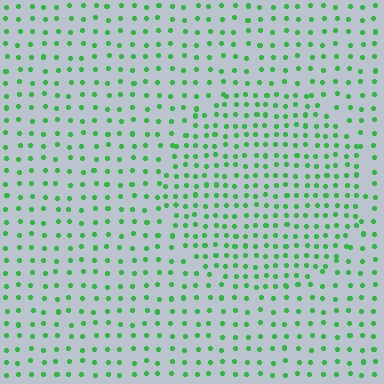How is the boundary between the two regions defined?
The boundary is defined by a change in element density (approximately 1.6x ratio). All elements are the same color, size, and shape.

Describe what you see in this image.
The image contains small green elements arranged at two different densities. A circle-shaped region is visible where the elements are more densely packed than the surrounding area.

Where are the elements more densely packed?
The elements are more densely packed inside the circle boundary.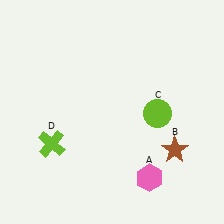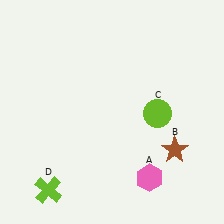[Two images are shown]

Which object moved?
The lime cross (D) moved down.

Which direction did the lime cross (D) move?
The lime cross (D) moved down.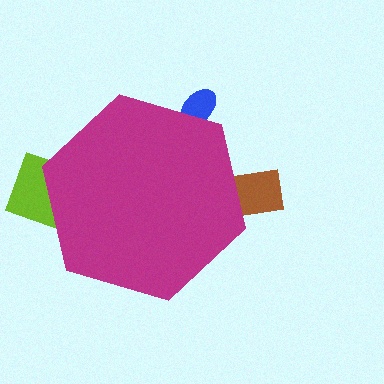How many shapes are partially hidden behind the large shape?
3 shapes are partially hidden.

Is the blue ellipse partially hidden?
Yes, the blue ellipse is partially hidden behind the magenta hexagon.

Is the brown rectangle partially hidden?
Yes, the brown rectangle is partially hidden behind the magenta hexagon.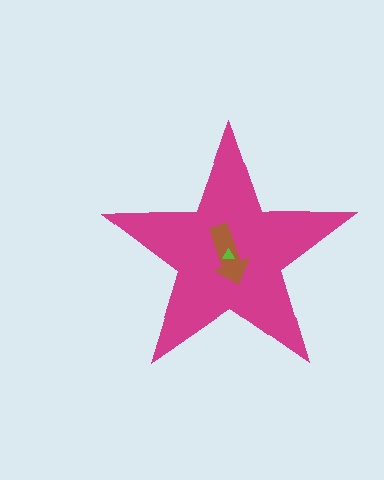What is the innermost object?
The lime triangle.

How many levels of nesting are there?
3.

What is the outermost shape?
The magenta star.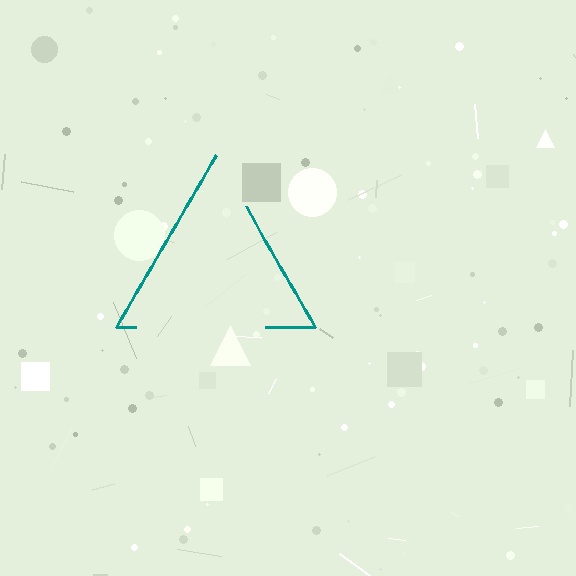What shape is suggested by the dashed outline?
The dashed outline suggests a triangle.